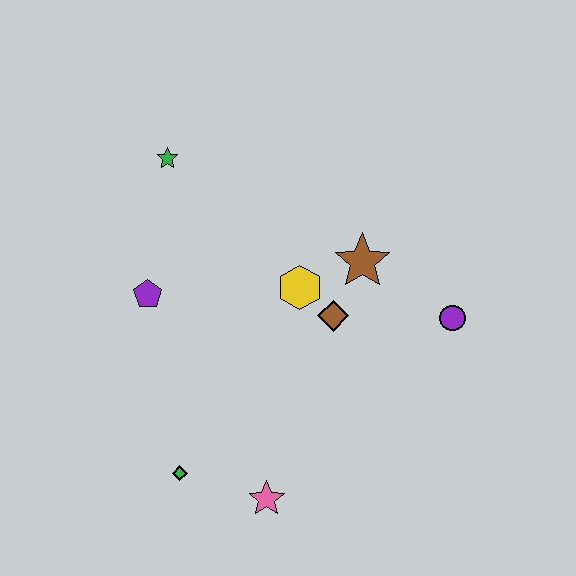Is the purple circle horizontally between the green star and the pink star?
No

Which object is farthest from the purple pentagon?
The purple circle is farthest from the purple pentagon.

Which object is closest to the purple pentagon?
The green star is closest to the purple pentagon.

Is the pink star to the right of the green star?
Yes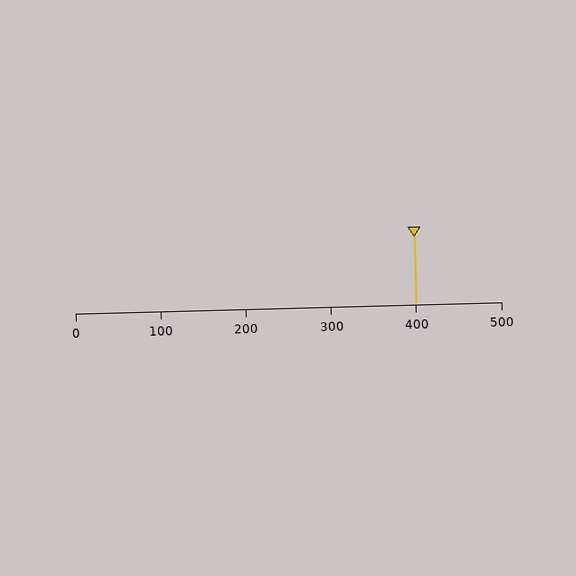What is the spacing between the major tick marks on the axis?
The major ticks are spaced 100 apart.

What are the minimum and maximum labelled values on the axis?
The axis runs from 0 to 500.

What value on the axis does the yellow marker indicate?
The marker indicates approximately 400.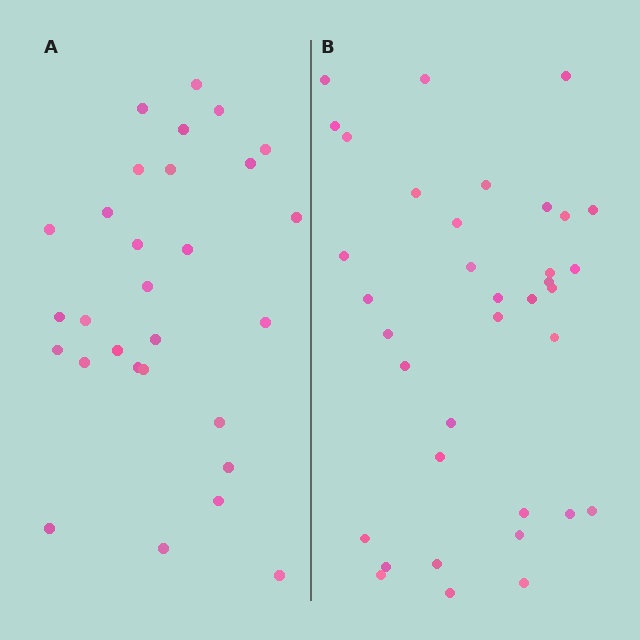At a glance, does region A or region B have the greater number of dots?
Region B (the right region) has more dots.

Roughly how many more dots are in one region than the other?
Region B has roughly 8 or so more dots than region A.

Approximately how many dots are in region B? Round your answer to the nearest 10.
About 40 dots. (The exact count is 36, which rounds to 40.)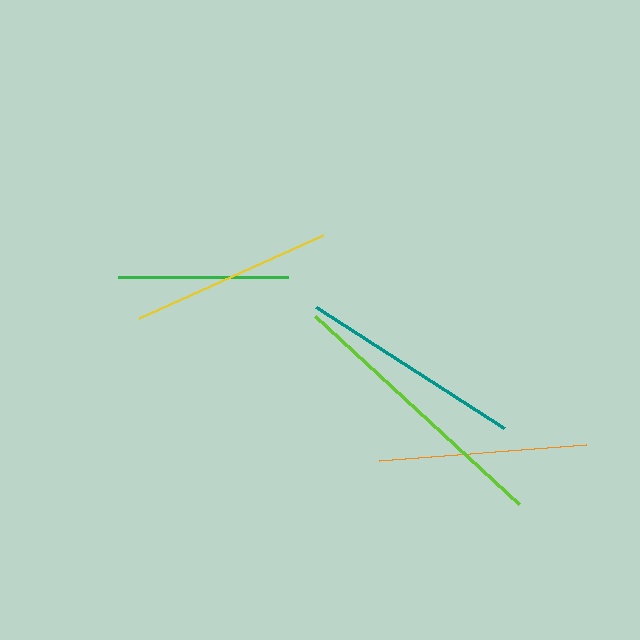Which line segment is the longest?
The lime line is the longest at approximately 277 pixels.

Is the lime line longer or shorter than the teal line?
The lime line is longer than the teal line.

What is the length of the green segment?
The green segment is approximately 170 pixels long.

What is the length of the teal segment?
The teal segment is approximately 224 pixels long.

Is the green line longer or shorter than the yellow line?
The yellow line is longer than the green line.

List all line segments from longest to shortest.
From longest to shortest: lime, teal, orange, yellow, green.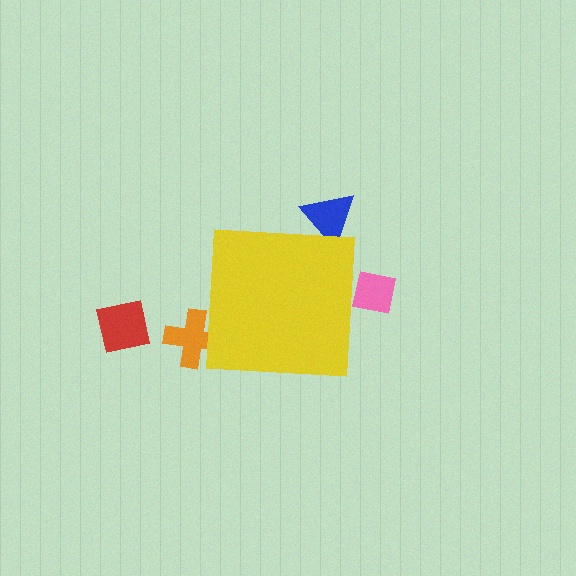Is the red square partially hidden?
No, the red square is fully visible.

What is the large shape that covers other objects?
A yellow square.